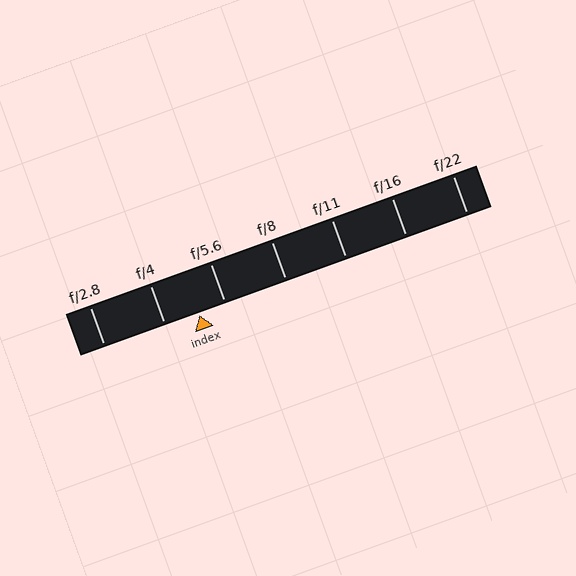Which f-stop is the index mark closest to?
The index mark is closest to f/5.6.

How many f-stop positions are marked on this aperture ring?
There are 7 f-stop positions marked.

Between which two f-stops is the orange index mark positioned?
The index mark is between f/4 and f/5.6.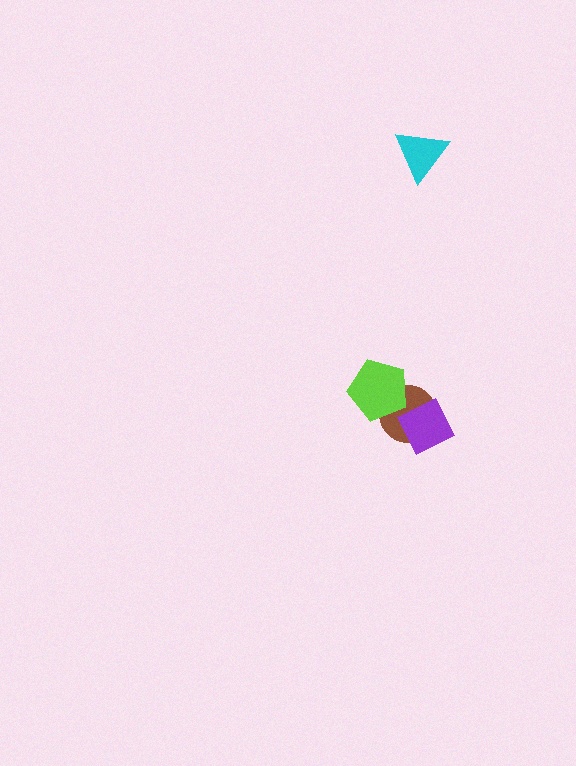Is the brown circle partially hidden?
Yes, it is partially covered by another shape.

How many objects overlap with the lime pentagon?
1 object overlaps with the lime pentagon.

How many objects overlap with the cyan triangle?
0 objects overlap with the cyan triangle.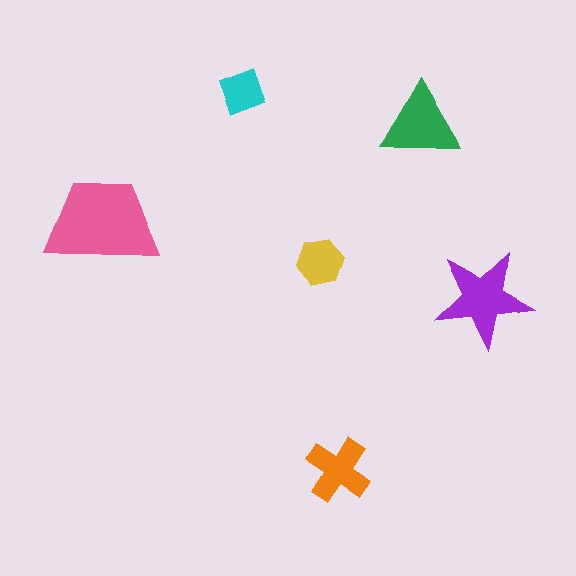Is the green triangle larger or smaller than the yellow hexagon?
Larger.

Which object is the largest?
The pink trapezoid.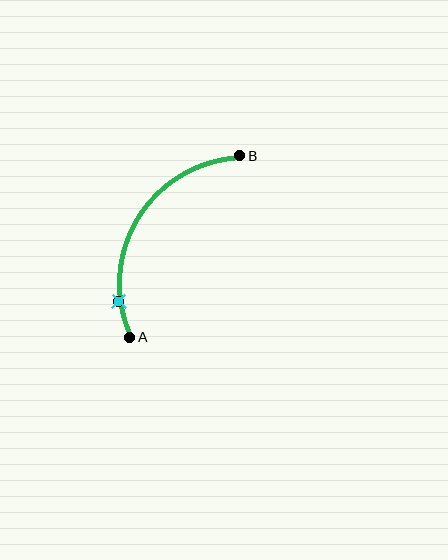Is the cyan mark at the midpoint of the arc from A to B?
No. The cyan mark lies on the arc but is closer to endpoint A. The arc midpoint would be at the point on the curve equidistant along the arc from both A and B.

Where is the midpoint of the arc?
The arc midpoint is the point on the curve farthest from the straight line joining A and B. It sits to the left of that line.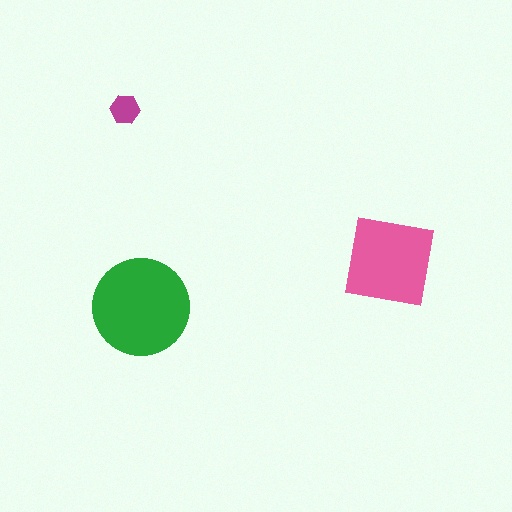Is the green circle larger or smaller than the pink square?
Larger.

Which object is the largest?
The green circle.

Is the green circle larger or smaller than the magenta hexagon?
Larger.